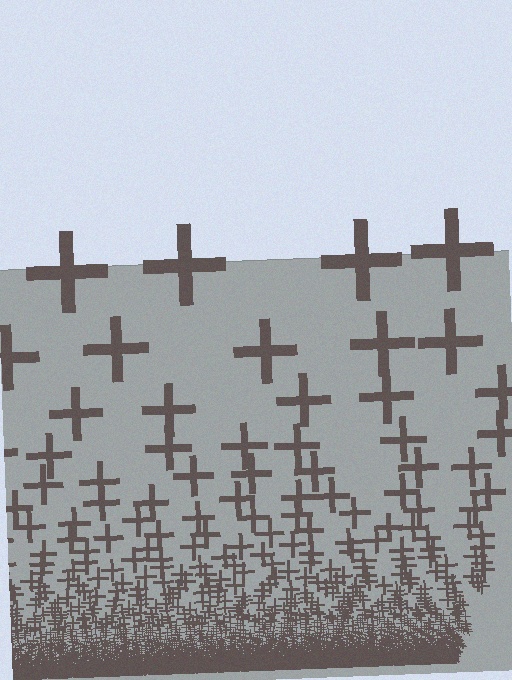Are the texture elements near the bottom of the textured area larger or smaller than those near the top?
Smaller. The gradient is inverted — elements near the bottom are smaller and denser.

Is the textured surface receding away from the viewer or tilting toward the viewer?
The surface appears to tilt toward the viewer. Texture elements get larger and sparser toward the top.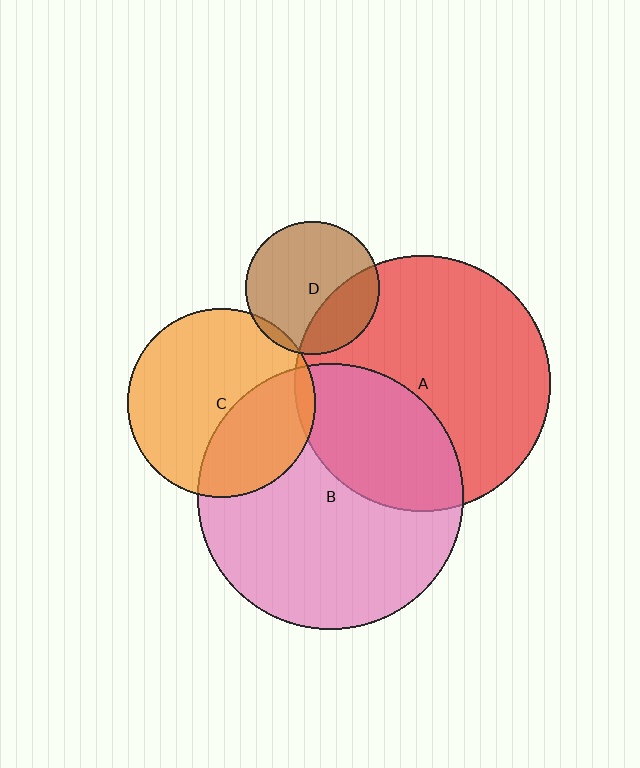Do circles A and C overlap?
Yes.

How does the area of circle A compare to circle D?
Approximately 3.6 times.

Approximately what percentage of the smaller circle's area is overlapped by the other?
Approximately 5%.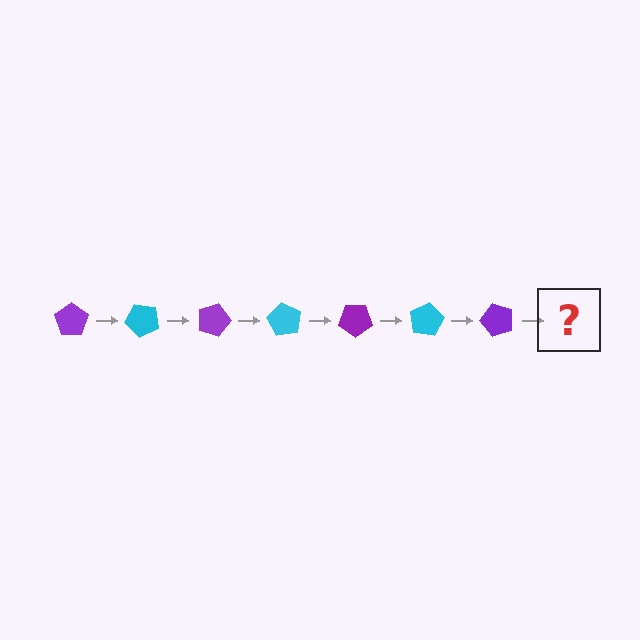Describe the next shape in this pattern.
It should be a cyan pentagon, rotated 315 degrees from the start.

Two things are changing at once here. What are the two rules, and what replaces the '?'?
The two rules are that it rotates 45 degrees each step and the color cycles through purple and cyan. The '?' should be a cyan pentagon, rotated 315 degrees from the start.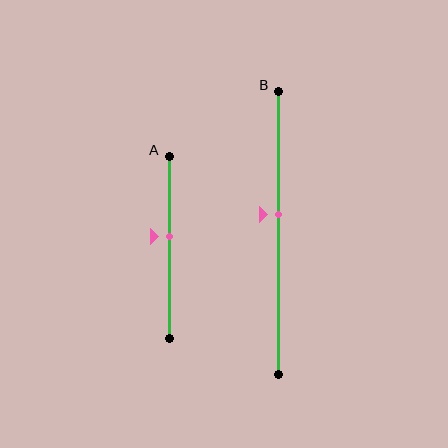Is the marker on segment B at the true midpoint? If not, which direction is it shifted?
No, the marker on segment B is shifted upward by about 7% of the segment length.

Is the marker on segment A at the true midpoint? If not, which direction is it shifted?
No, the marker on segment A is shifted upward by about 6% of the segment length.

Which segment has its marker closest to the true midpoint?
Segment A has its marker closest to the true midpoint.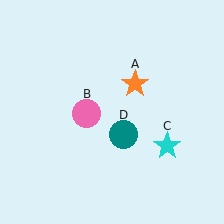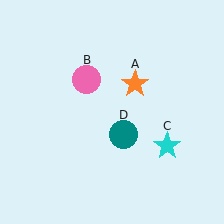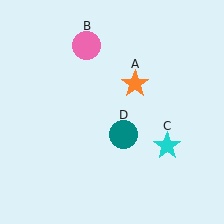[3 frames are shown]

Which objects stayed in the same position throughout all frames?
Orange star (object A) and cyan star (object C) and teal circle (object D) remained stationary.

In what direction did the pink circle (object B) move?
The pink circle (object B) moved up.